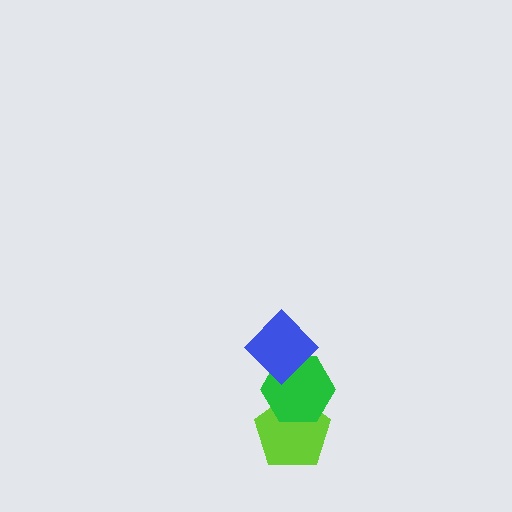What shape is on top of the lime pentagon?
The green hexagon is on top of the lime pentagon.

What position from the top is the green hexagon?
The green hexagon is 2nd from the top.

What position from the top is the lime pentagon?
The lime pentagon is 3rd from the top.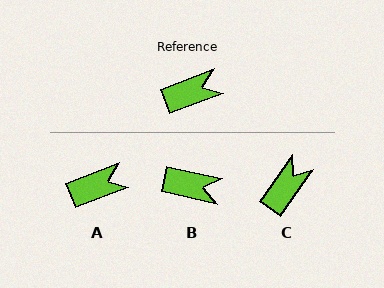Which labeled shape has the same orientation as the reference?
A.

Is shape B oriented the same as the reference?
No, it is off by about 33 degrees.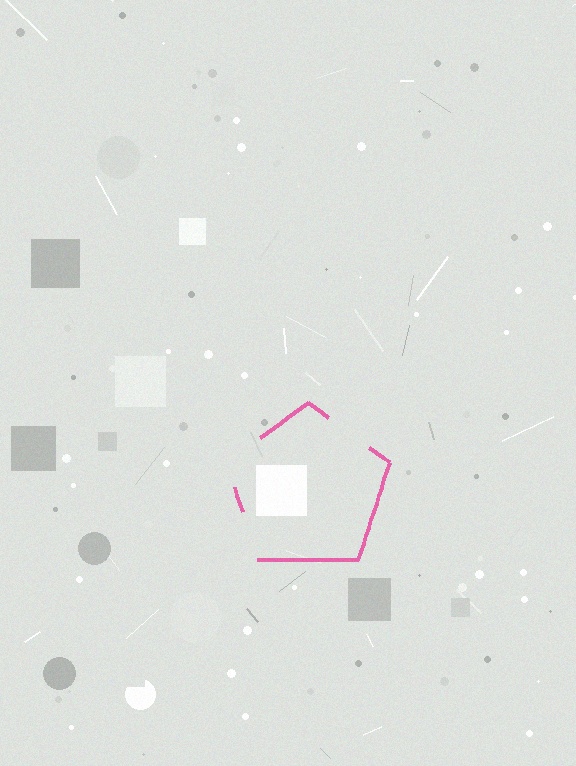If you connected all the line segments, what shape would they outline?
They would outline a pentagon.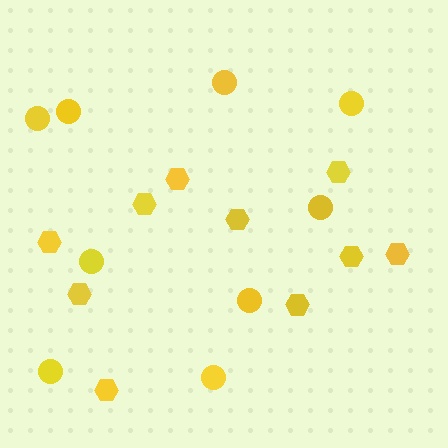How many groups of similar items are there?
There are 2 groups: one group of hexagons (10) and one group of circles (9).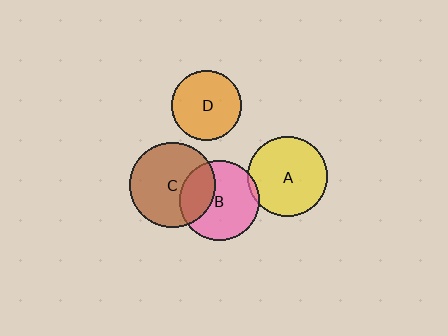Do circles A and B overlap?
Yes.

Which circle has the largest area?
Circle C (brown).